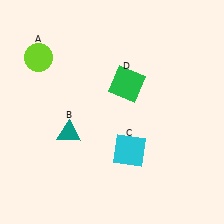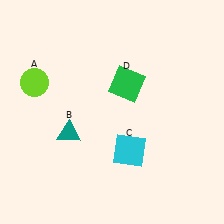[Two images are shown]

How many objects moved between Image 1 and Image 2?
1 object moved between the two images.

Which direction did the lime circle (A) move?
The lime circle (A) moved down.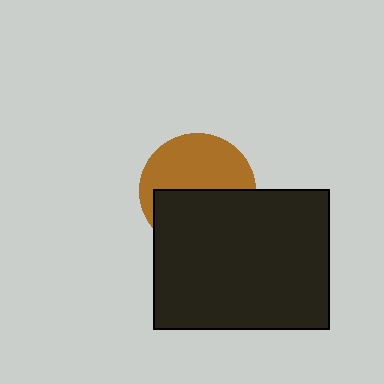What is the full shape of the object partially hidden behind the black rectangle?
The partially hidden object is a brown circle.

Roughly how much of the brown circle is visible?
About half of it is visible (roughly 52%).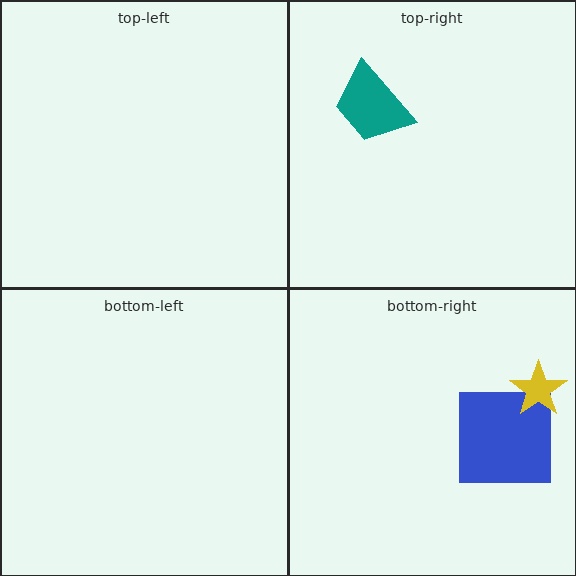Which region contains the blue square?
The bottom-right region.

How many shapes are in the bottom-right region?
2.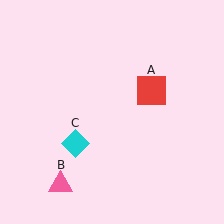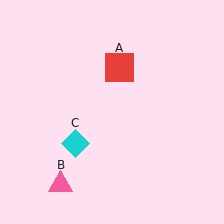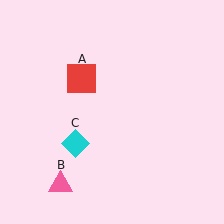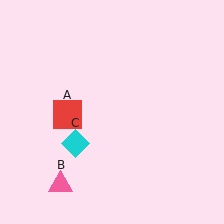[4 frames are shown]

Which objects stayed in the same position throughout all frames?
Pink triangle (object B) and cyan diamond (object C) remained stationary.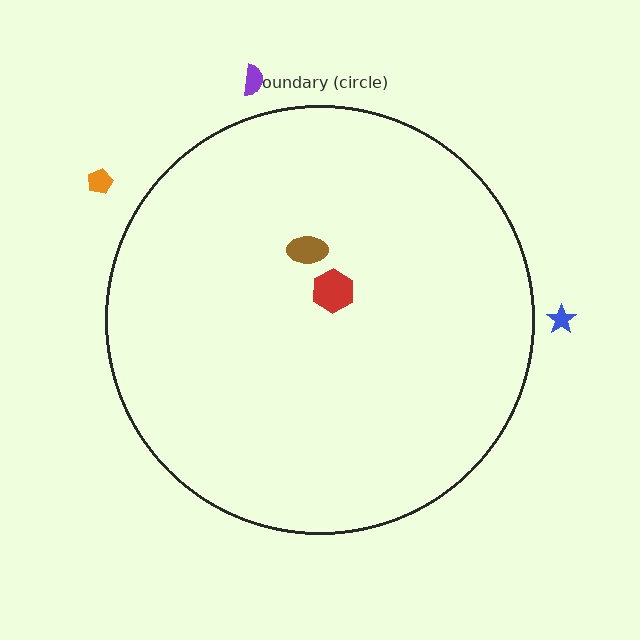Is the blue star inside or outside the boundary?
Outside.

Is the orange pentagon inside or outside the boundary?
Outside.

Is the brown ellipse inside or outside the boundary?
Inside.